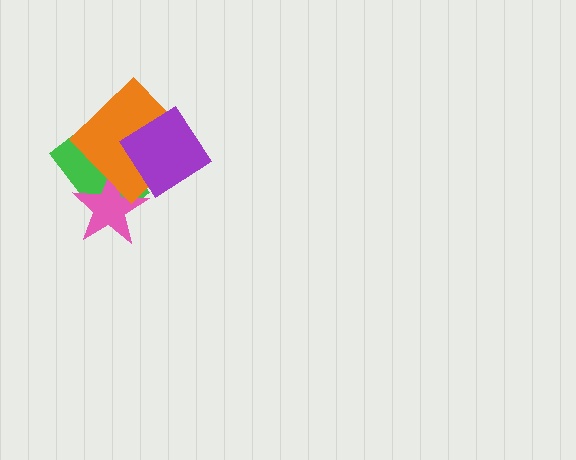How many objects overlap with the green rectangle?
3 objects overlap with the green rectangle.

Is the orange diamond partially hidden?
Yes, it is partially covered by another shape.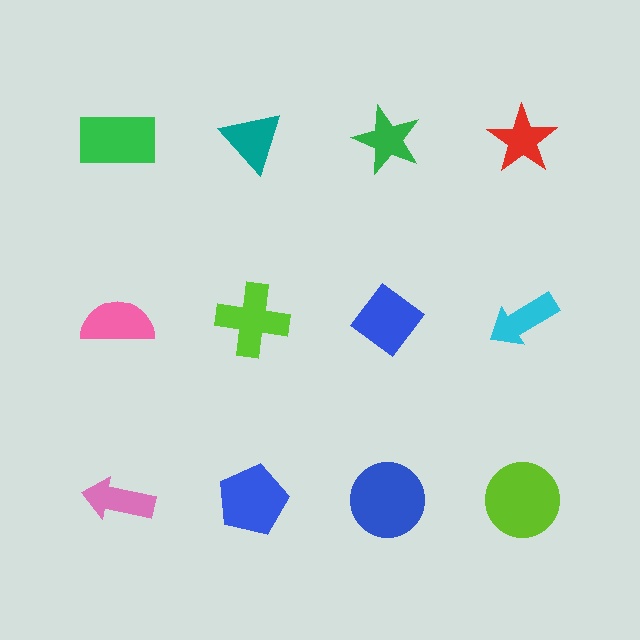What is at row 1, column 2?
A teal triangle.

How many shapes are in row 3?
4 shapes.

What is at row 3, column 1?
A pink arrow.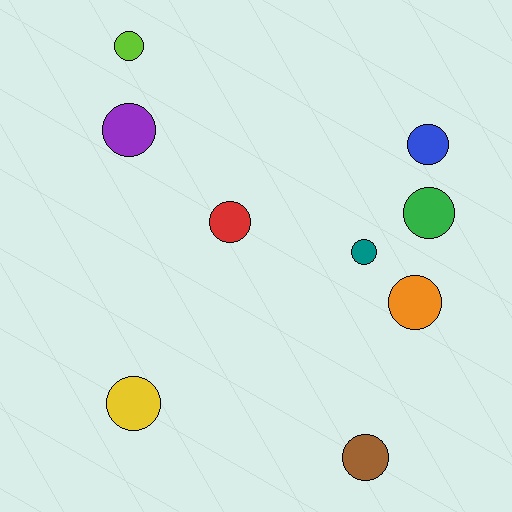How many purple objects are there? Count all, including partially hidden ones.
There is 1 purple object.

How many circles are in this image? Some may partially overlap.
There are 9 circles.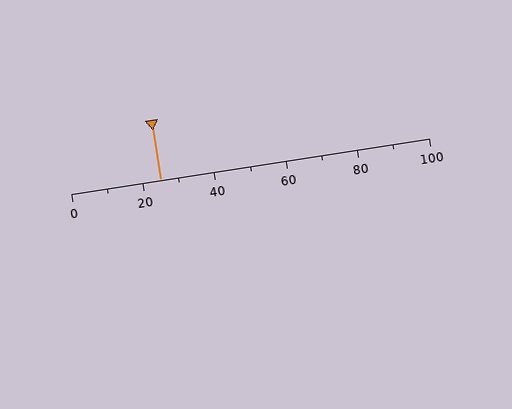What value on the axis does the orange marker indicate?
The marker indicates approximately 25.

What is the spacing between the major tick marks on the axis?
The major ticks are spaced 20 apart.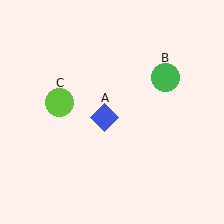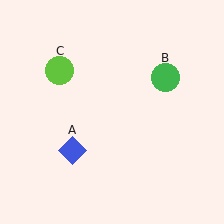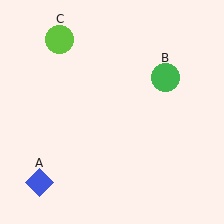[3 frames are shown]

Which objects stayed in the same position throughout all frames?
Green circle (object B) remained stationary.